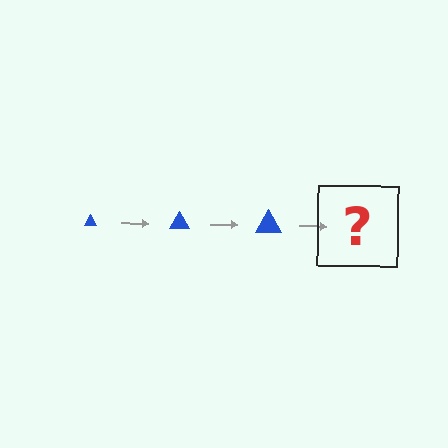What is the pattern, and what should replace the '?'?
The pattern is that the triangle gets progressively larger each step. The '?' should be a blue triangle, larger than the previous one.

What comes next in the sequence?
The next element should be a blue triangle, larger than the previous one.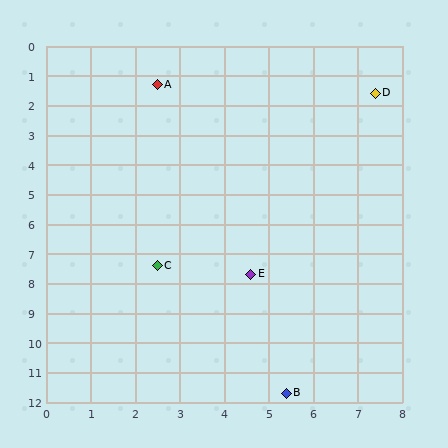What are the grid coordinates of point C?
Point C is at approximately (2.5, 7.4).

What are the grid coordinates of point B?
Point B is at approximately (5.4, 11.7).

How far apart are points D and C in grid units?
Points D and C are about 7.6 grid units apart.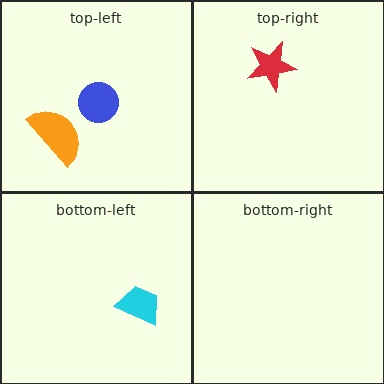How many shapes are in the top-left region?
2.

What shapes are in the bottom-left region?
The cyan trapezoid.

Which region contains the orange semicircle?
The top-left region.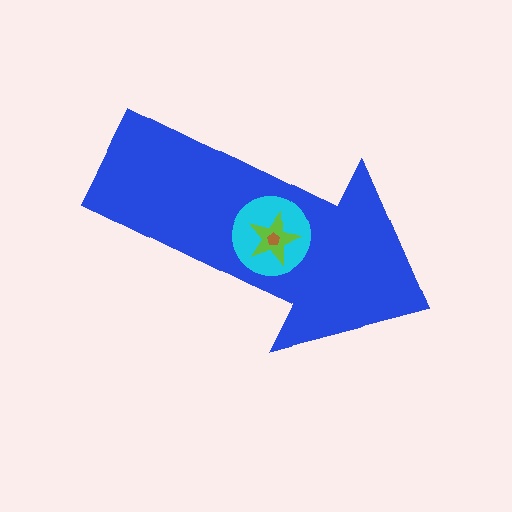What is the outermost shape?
The blue arrow.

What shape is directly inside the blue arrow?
The cyan circle.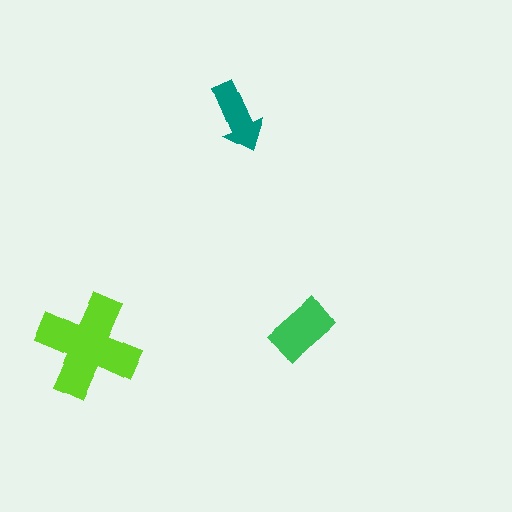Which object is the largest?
The lime cross.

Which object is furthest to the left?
The lime cross is leftmost.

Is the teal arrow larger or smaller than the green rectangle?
Smaller.